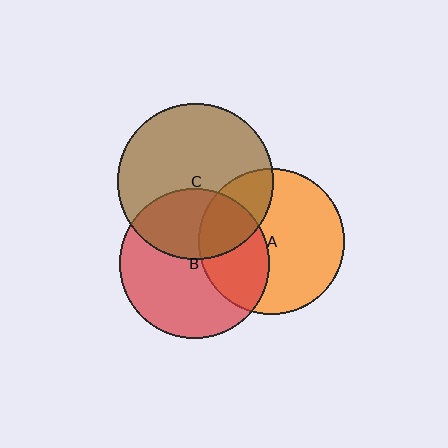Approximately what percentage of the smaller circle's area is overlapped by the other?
Approximately 35%.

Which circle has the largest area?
Circle C (brown).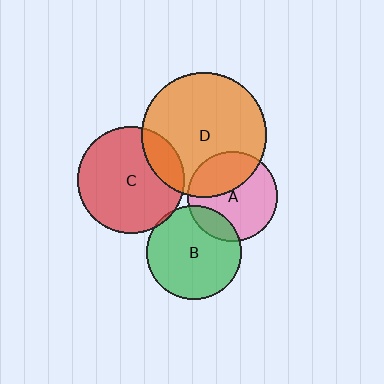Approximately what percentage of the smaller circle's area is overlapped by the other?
Approximately 5%.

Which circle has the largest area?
Circle D (orange).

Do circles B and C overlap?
Yes.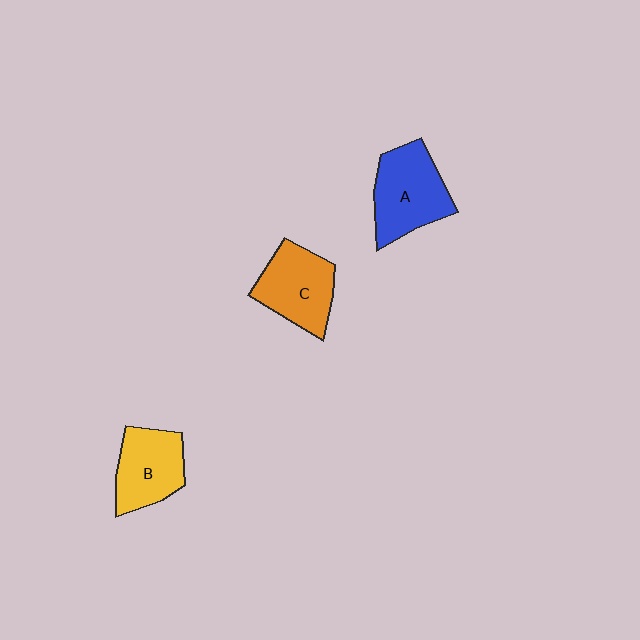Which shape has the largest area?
Shape A (blue).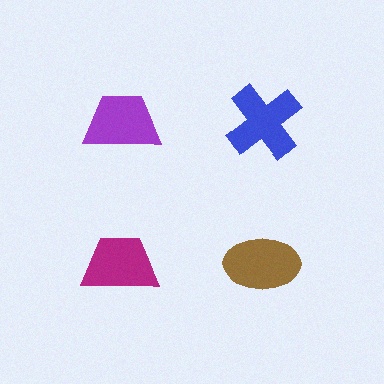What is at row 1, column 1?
A purple trapezoid.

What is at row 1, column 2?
A blue cross.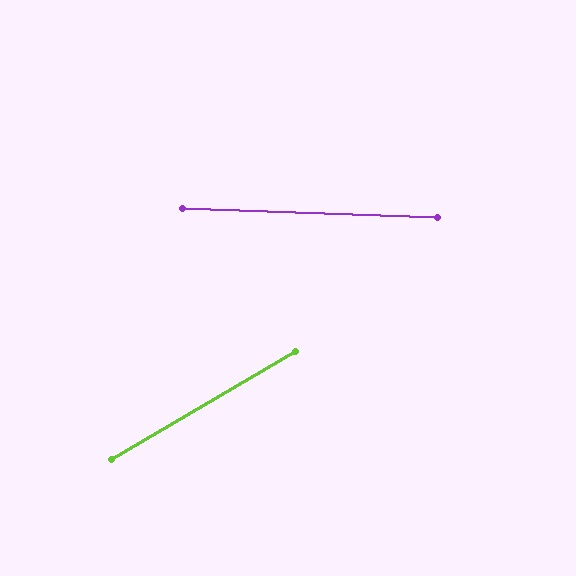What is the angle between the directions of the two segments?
Approximately 33 degrees.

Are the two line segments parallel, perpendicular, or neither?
Neither parallel nor perpendicular — they differ by about 33°.